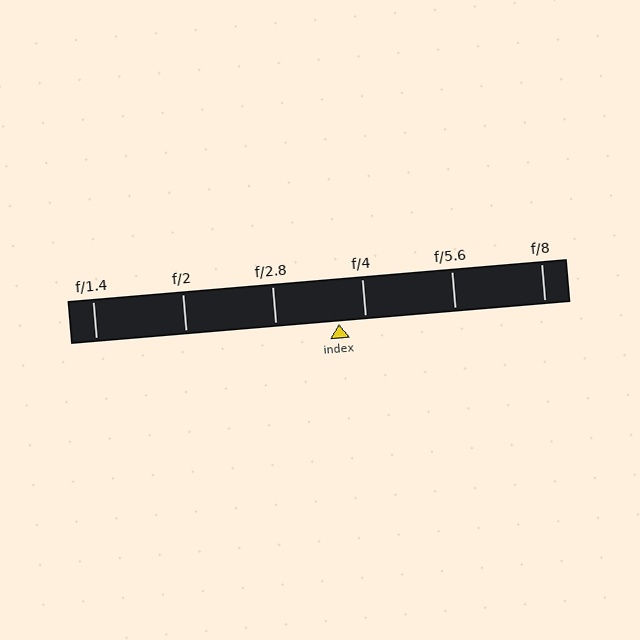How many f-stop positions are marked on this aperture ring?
There are 6 f-stop positions marked.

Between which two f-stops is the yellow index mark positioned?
The index mark is between f/2.8 and f/4.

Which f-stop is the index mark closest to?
The index mark is closest to f/4.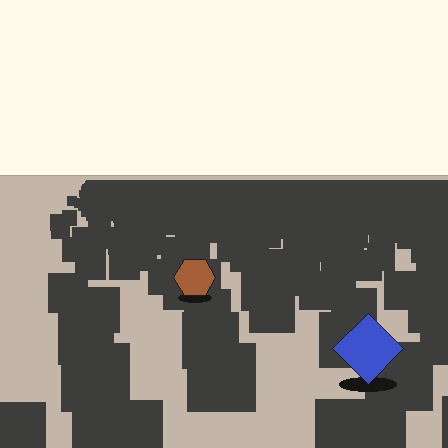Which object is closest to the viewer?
The blue diamond is closest. The texture marks near it are larger and more spread out.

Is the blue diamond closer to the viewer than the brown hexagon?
Yes. The blue diamond is closer — you can tell from the texture gradient: the ground texture is coarser near it.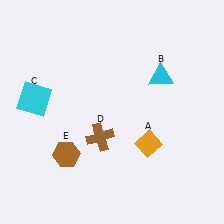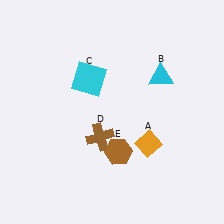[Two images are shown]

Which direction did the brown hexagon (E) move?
The brown hexagon (E) moved right.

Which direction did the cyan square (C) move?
The cyan square (C) moved right.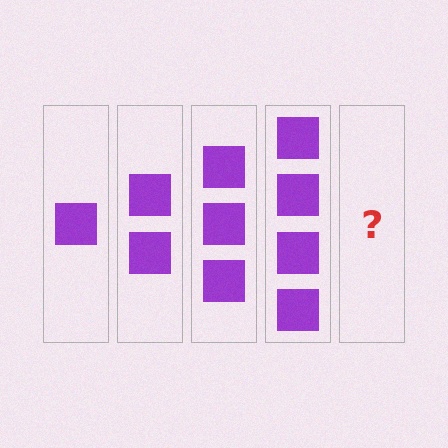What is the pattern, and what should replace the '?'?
The pattern is that each step adds one more square. The '?' should be 5 squares.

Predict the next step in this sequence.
The next step is 5 squares.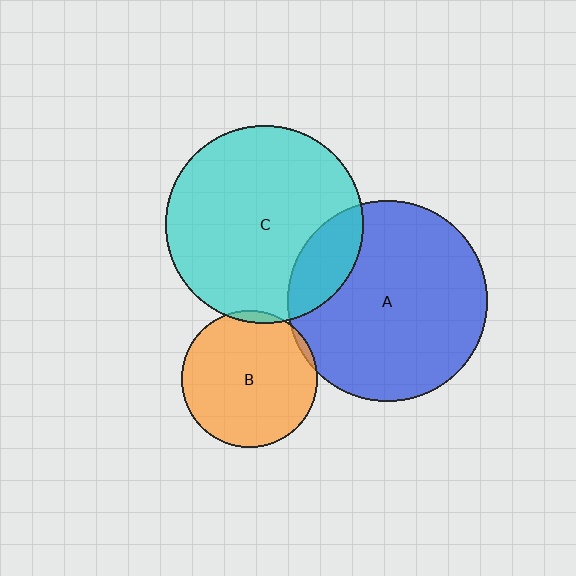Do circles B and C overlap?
Yes.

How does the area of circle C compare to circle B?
Approximately 2.1 times.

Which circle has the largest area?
Circle A (blue).